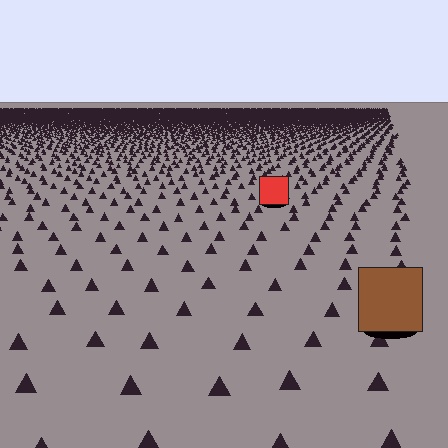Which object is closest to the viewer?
The brown square is closest. The texture marks near it are larger and more spread out.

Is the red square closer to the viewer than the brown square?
No. The brown square is closer — you can tell from the texture gradient: the ground texture is coarser near it.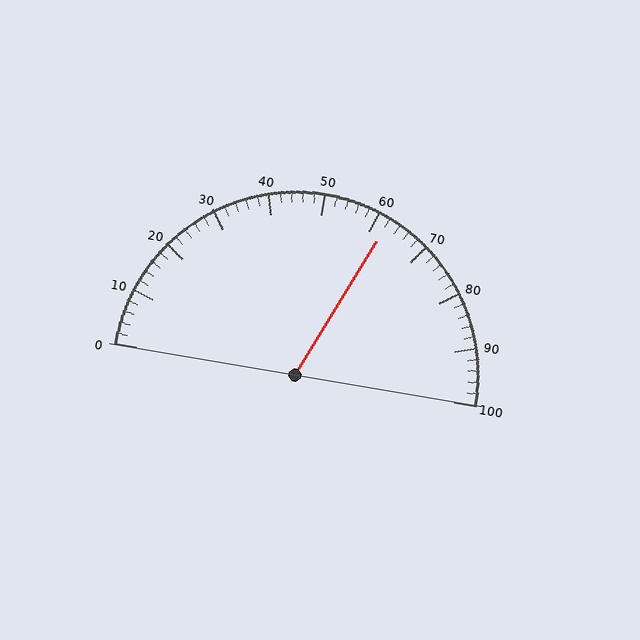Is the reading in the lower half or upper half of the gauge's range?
The reading is in the upper half of the range (0 to 100).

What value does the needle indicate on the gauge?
The needle indicates approximately 62.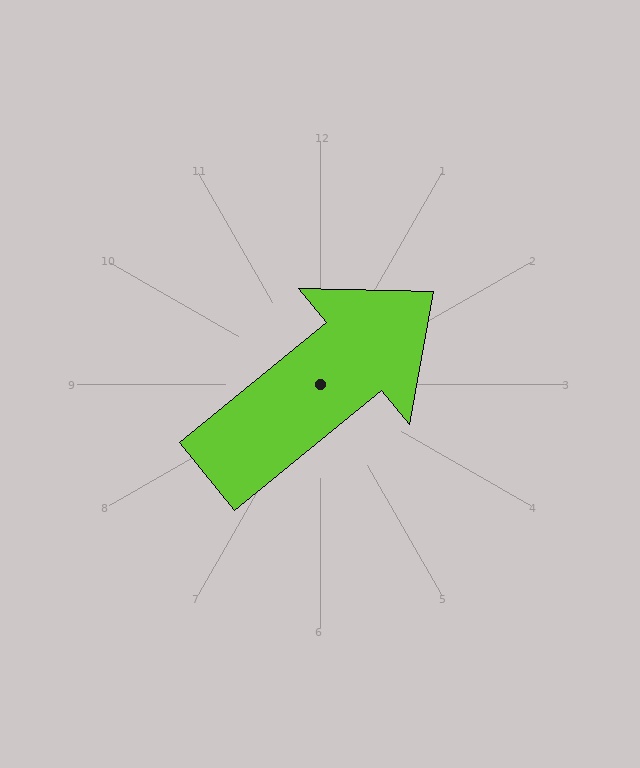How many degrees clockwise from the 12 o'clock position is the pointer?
Approximately 51 degrees.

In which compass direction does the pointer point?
Northeast.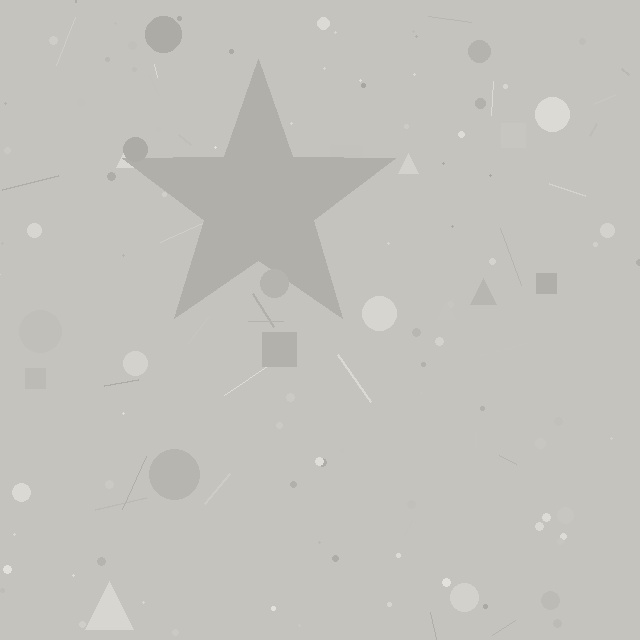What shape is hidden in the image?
A star is hidden in the image.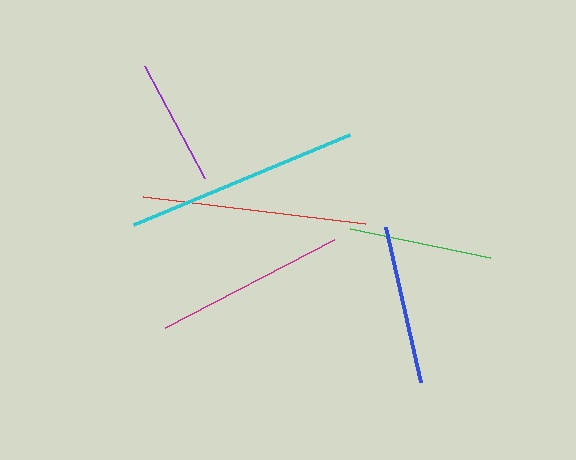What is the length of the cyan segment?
The cyan segment is approximately 234 pixels long.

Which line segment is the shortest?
The purple line is the shortest at approximately 128 pixels.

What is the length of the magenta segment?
The magenta segment is approximately 190 pixels long.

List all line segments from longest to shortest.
From longest to shortest: cyan, red, magenta, blue, green, purple.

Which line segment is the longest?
The cyan line is the longest at approximately 234 pixels.